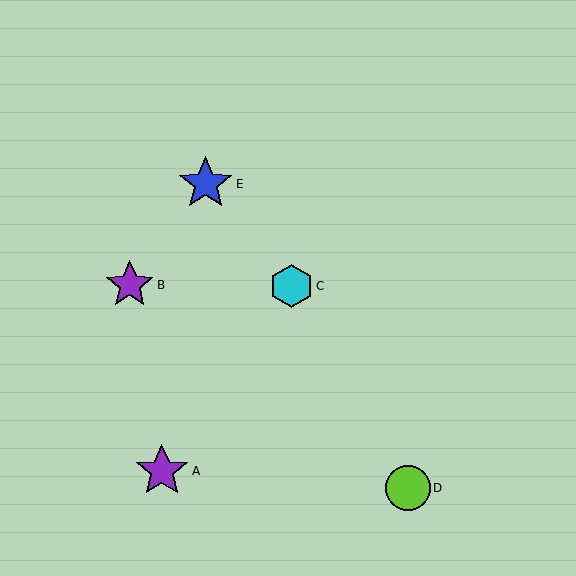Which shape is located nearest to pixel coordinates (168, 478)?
The purple star (labeled A) at (162, 471) is nearest to that location.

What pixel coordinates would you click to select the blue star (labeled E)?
Click at (206, 184) to select the blue star E.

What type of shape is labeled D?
Shape D is a lime circle.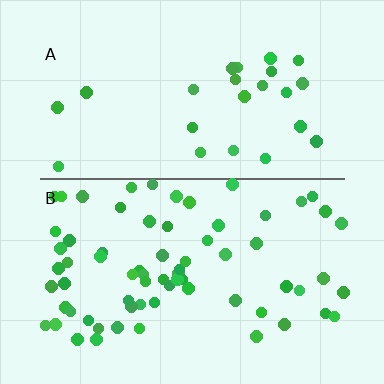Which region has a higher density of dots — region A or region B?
B (the bottom).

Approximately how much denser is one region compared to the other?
Approximately 2.7× — region B over region A.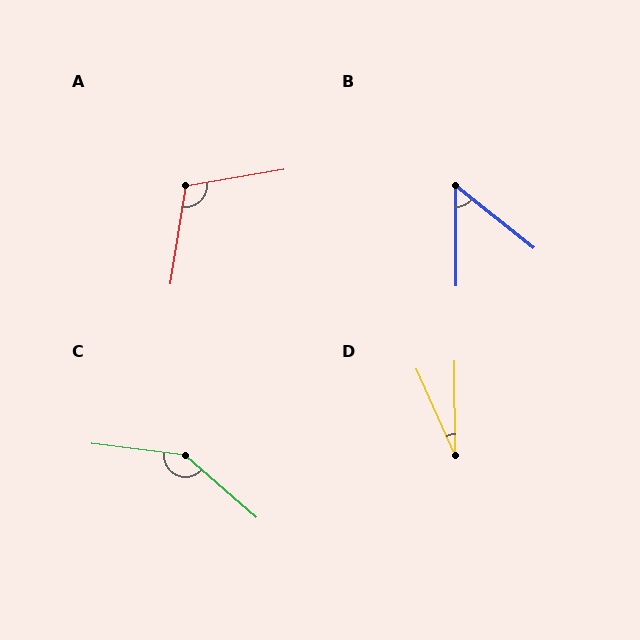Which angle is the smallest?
D, at approximately 24 degrees.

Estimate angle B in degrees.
Approximately 52 degrees.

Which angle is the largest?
C, at approximately 145 degrees.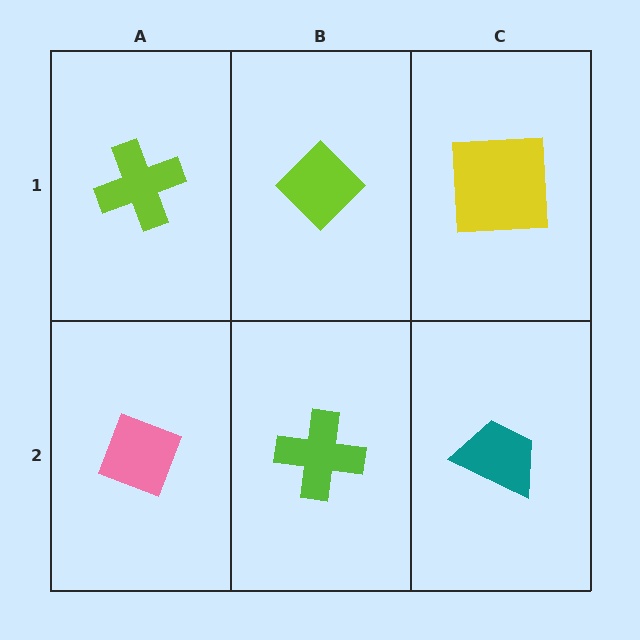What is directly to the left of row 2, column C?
A lime cross.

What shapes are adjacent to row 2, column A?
A lime cross (row 1, column A), a lime cross (row 2, column B).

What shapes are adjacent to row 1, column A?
A pink diamond (row 2, column A), a lime diamond (row 1, column B).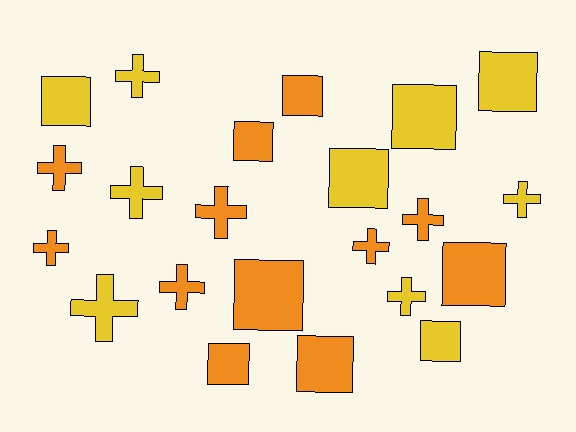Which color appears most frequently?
Orange, with 12 objects.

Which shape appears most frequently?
Cross, with 11 objects.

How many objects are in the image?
There are 22 objects.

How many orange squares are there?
There are 6 orange squares.